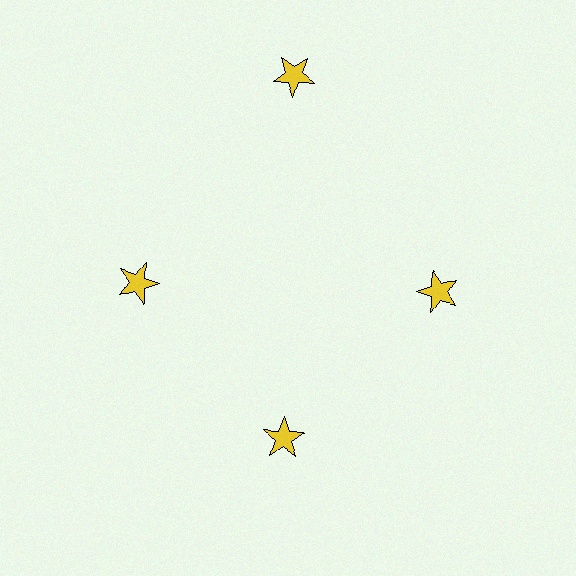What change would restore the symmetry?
The symmetry would be restored by moving it inward, back onto the ring so that all 4 stars sit at equal angles and equal distance from the center.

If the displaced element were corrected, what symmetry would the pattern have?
It would have 4-fold rotational symmetry — the pattern would map onto itself every 90 degrees.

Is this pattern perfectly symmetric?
No. The 4 yellow stars are arranged in a ring, but one element near the 12 o'clock position is pushed outward from the center, breaking the 4-fold rotational symmetry.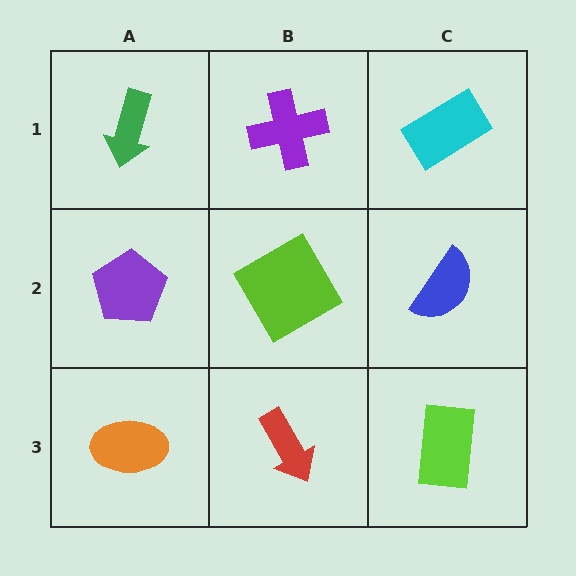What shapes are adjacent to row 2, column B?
A purple cross (row 1, column B), a red arrow (row 3, column B), a purple pentagon (row 2, column A), a blue semicircle (row 2, column C).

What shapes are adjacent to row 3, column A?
A purple pentagon (row 2, column A), a red arrow (row 3, column B).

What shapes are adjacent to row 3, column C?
A blue semicircle (row 2, column C), a red arrow (row 3, column B).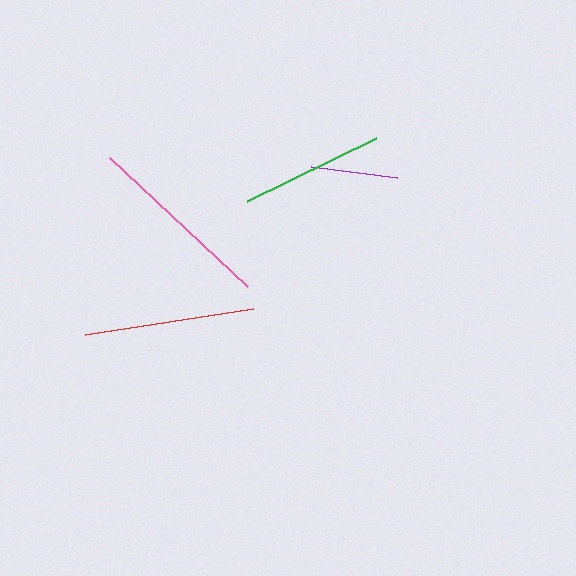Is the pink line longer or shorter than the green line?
The pink line is longer than the green line.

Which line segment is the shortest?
The purple line is the shortest at approximately 86 pixels.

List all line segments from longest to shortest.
From longest to shortest: pink, red, green, purple.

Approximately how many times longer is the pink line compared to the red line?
The pink line is approximately 1.1 times the length of the red line.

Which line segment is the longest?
The pink line is the longest at approximately 189 pixels.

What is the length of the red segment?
The red segment is approximately 170 pixels long.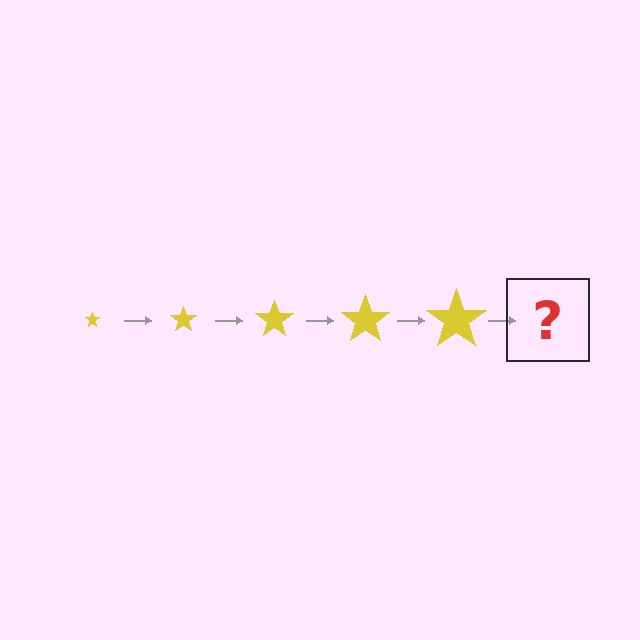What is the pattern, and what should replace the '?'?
The pattern is that the star gets progressively larger each step. The '?' should be a yellow star, larger than the previous one.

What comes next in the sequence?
The next element should be a yellow star, larger than the previous one.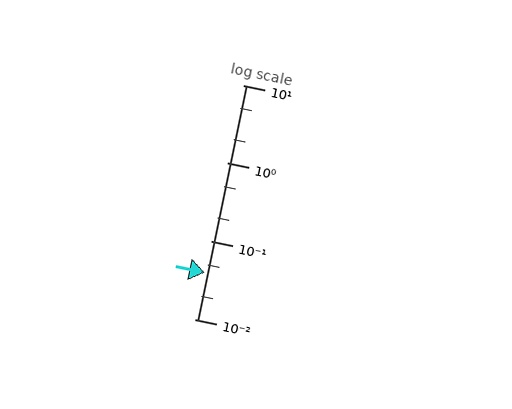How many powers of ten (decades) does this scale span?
The scale spans 3 decades, from 0.01 to 10.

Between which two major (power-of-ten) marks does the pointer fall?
The pointer is between 0.01 and 0.1.